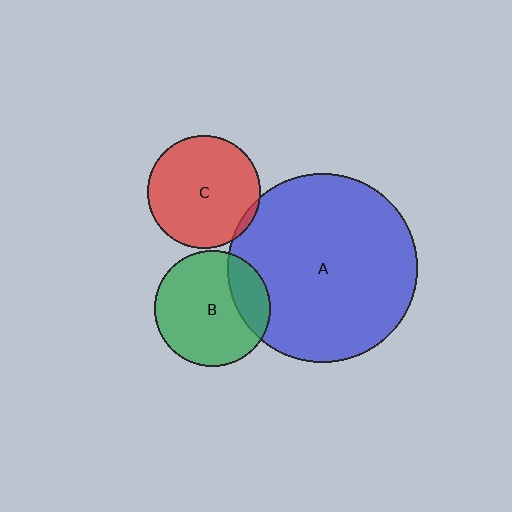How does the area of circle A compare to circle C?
Approximately 2.8 times.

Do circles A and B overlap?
Yes.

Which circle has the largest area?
Circle A (blue).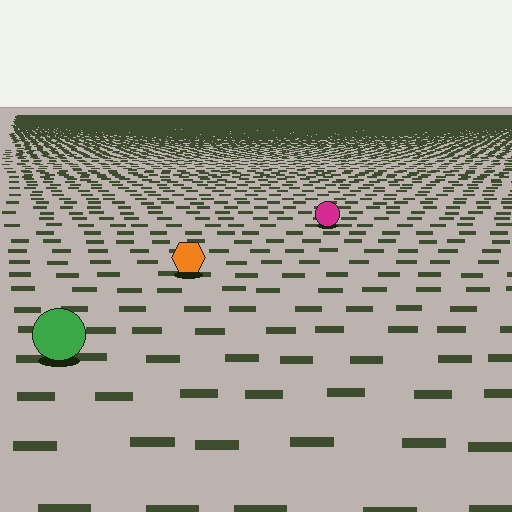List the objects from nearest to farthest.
From nearest to farthest: the green circle, the orange hexagon, the magenta circle.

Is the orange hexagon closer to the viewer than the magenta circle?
Yes. The orange hexagon is closer — you can tell from the texture gradient: the ground texture is coarser near it.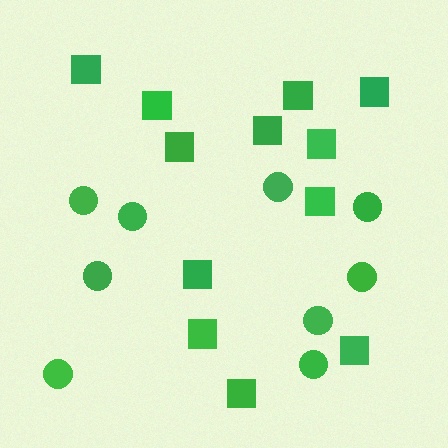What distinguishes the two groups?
There are 2 groups: one group of squares (12) and one group of circles (9).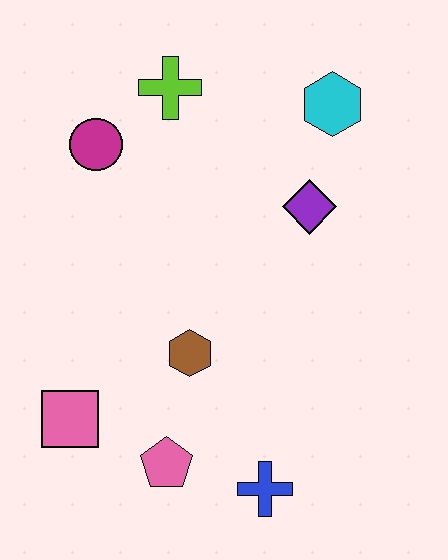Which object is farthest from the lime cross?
The blue cross is farthest from the lime cross.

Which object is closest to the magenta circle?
The lime cross is closest to the magenta circle.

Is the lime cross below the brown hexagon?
No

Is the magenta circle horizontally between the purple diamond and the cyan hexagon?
No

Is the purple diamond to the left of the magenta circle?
No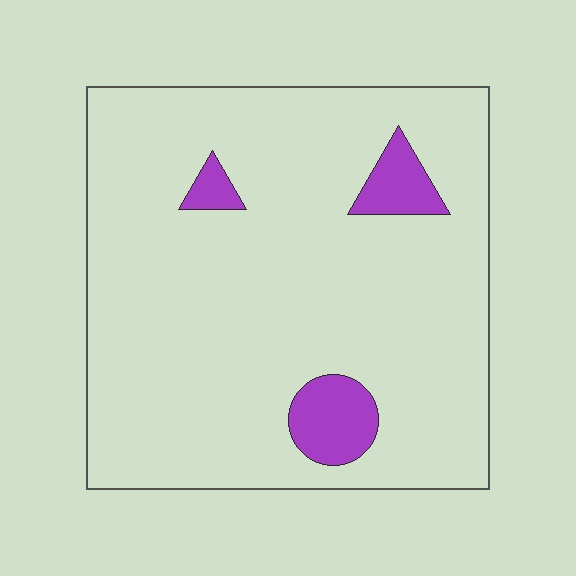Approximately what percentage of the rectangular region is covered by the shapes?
Approximately 10%.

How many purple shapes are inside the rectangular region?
3.